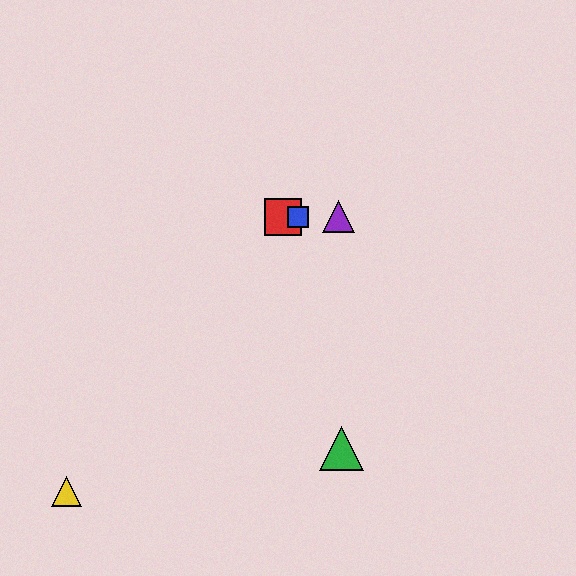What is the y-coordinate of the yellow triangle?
The yellow triangle is at y≈491.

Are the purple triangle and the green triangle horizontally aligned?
No, the purple triangle is at y≈217 and the green triangle is at y≈448.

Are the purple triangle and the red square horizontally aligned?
Yes, both are at y≈217.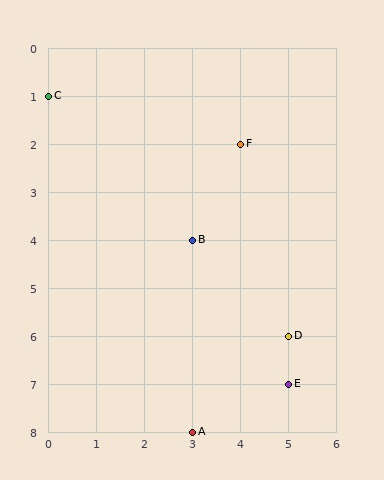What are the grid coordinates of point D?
Point D is at grid coordinates (5, 6).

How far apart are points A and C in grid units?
Points A and C are 3 columns and 7 rows apart (about 7.6 grid units diagonally).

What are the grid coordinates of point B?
Point B is at grid coordinates (3, 4).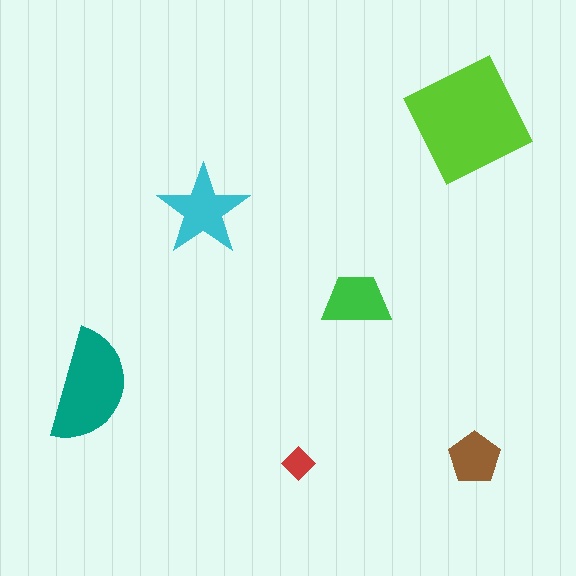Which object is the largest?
The lime square.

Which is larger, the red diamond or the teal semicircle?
The teal semicircle.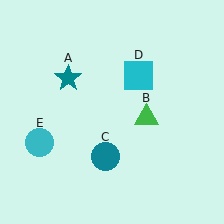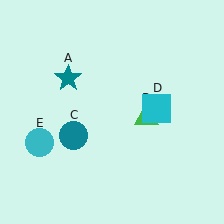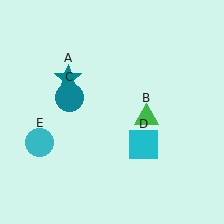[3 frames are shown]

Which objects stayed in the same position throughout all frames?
Teal star (object A) and green triangle (object B) and cyan circle (object E) remained stationary.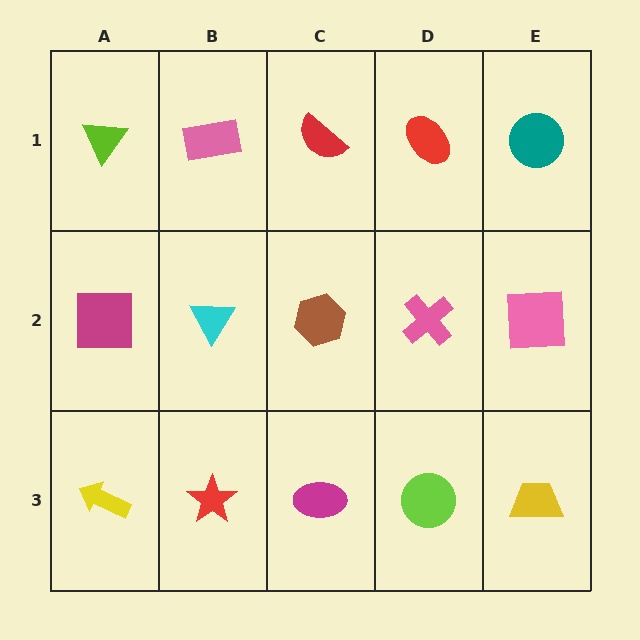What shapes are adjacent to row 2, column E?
A teal circle (row 1, column E), a yellow trapezoid (row 3, column E), a pink cross (row 2, column D).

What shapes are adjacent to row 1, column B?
A cyan triangle (row 2, column B), a lime triangle (row 1, column A), a red semicircle (row 1, column C).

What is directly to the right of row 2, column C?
A pink cross.